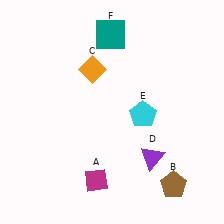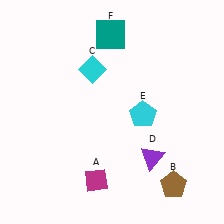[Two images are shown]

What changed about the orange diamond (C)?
In Image 1, C is orange. In Image 2, it changed to cyan.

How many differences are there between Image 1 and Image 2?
There is 1 difference between the two images.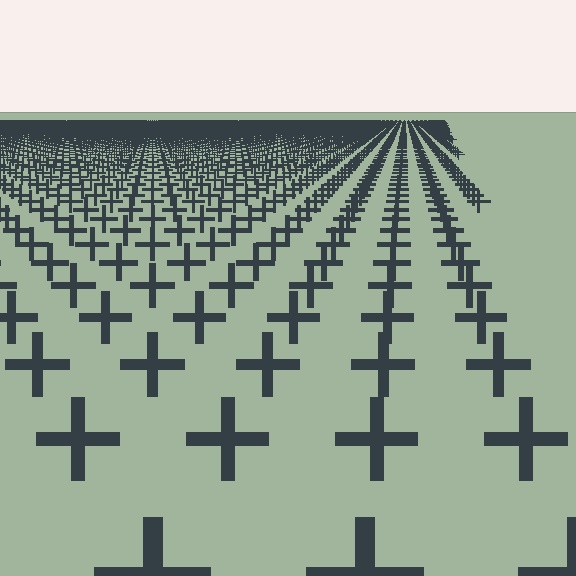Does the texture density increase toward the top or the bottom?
Density increases toward the top.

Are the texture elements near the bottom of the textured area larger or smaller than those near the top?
Larger. Near the bottom, elements are closer to the viewer and appear at a bigger on-screen size.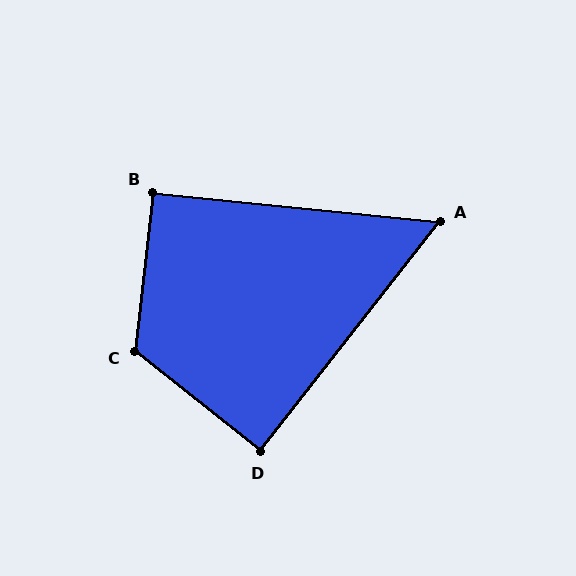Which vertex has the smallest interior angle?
A, at approximately 58 degrees.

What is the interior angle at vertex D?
Approximately 89 degrees (approximately right).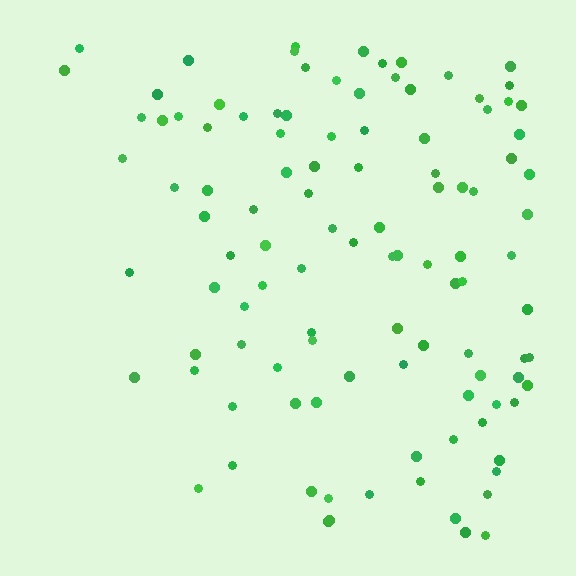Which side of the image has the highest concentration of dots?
The right.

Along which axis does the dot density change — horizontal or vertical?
Horizontal.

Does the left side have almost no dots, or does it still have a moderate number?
Still a moderate number, just noticeably fewer than the right.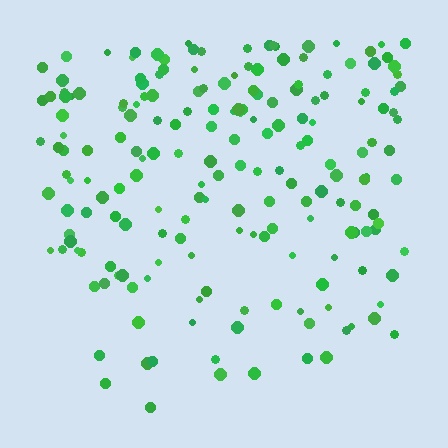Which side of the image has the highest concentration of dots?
The top.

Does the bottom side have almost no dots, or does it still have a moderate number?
Still a moderate number, just noticeably fewer than the top.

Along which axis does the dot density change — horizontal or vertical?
Vertical.